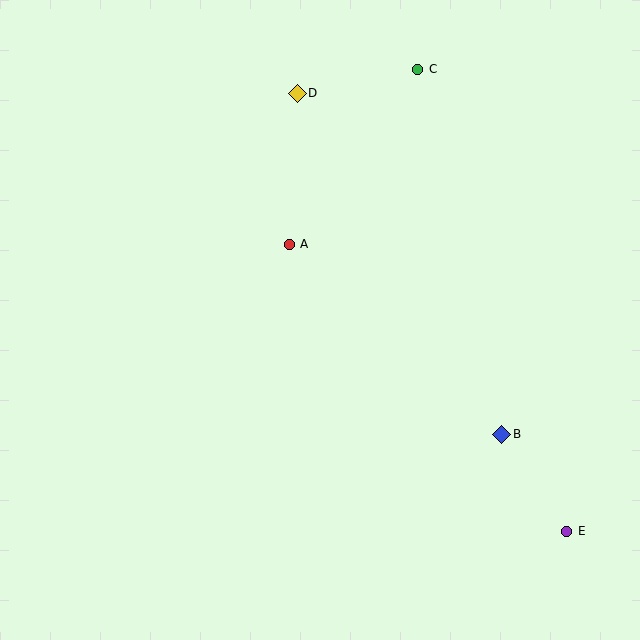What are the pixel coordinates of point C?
Point C is at (418, 69).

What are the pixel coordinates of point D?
Point D is at (297, 93).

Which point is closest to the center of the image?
Point A at (289, 244) is closest to the center.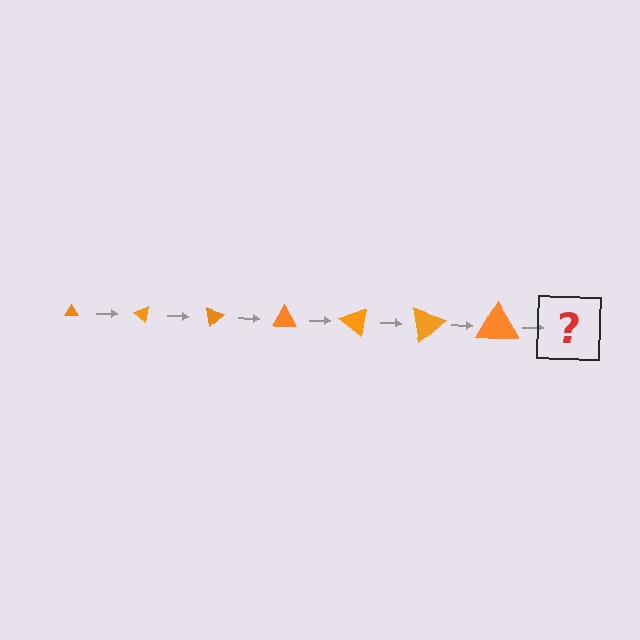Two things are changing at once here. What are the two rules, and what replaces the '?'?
The two rules are that the triangle grows larger each step and it rotates 40 degrees each step. The '?' should be a triangle, larger than the previous one and rotated 280 degrees from the start.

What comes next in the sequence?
The next element should be a triangle, larger than the previous one and rotated 280 degrees from the start.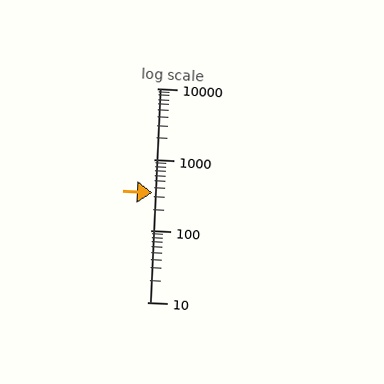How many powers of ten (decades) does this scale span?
The scale spans 3 decades, from 10 to 10000.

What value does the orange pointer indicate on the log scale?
The pointer indicates approximately 340.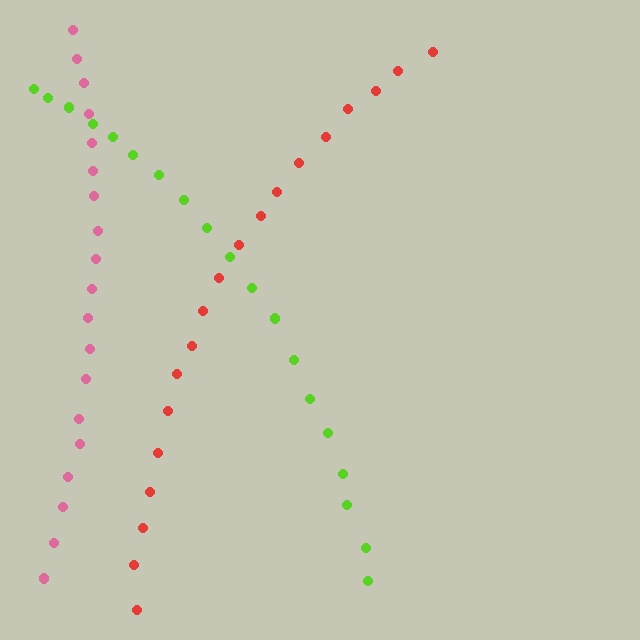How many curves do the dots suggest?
There are 3 distinct paths.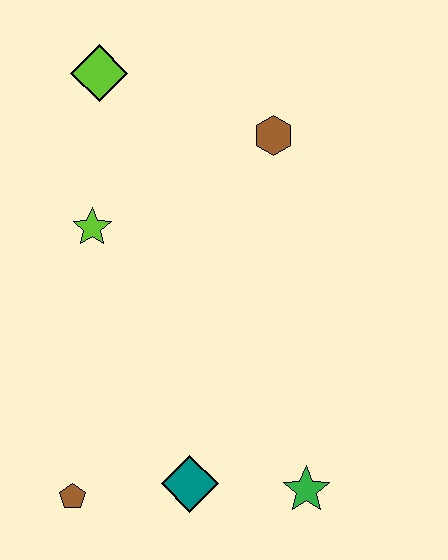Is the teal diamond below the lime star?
Yes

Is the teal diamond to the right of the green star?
No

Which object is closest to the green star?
The teal diamond is closest to the green star.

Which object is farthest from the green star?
The lime diamond is farthest from the green star.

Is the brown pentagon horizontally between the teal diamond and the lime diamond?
No